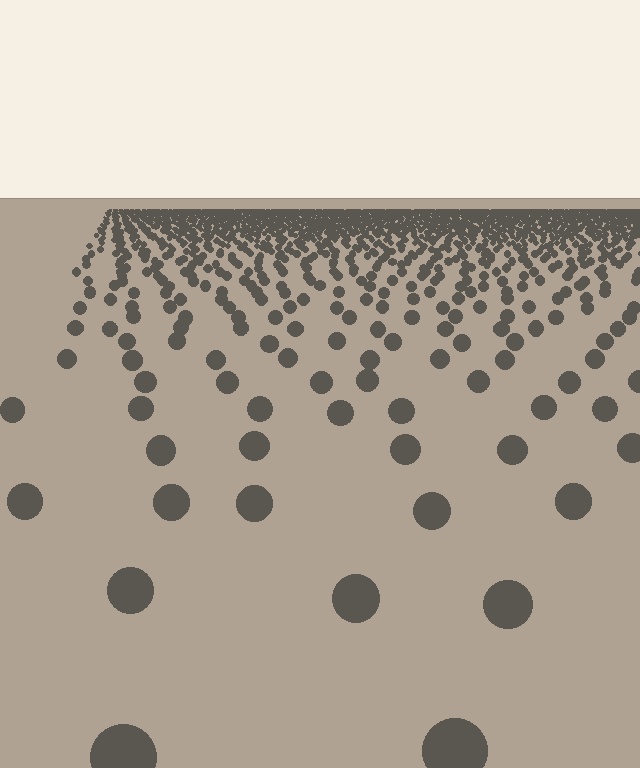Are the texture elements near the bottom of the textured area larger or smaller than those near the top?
Larger. Near the bottom, elements are closer to the viewer and appear at a bigger on-screen size.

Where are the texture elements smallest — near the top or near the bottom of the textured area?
Near the top.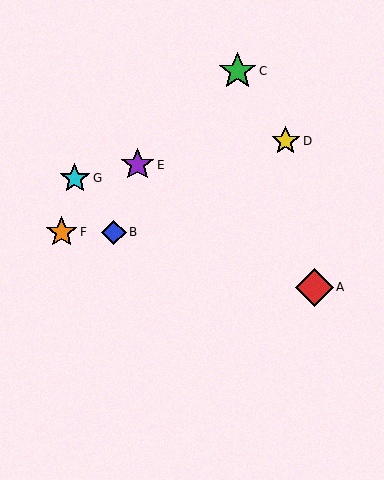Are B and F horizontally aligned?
Yes, both are at y≈232.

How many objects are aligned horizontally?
2 objects (B, F) are aligned horizontally.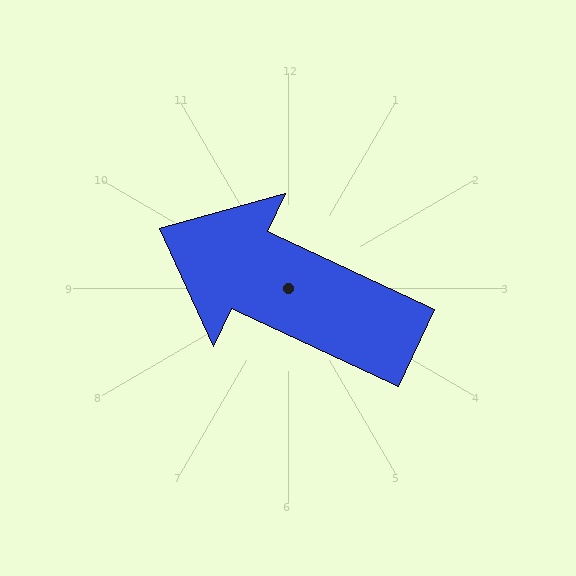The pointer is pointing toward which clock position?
Roughly 10 o'clock.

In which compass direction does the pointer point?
Northwest.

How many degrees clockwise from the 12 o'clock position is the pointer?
Approximately 295 degrees.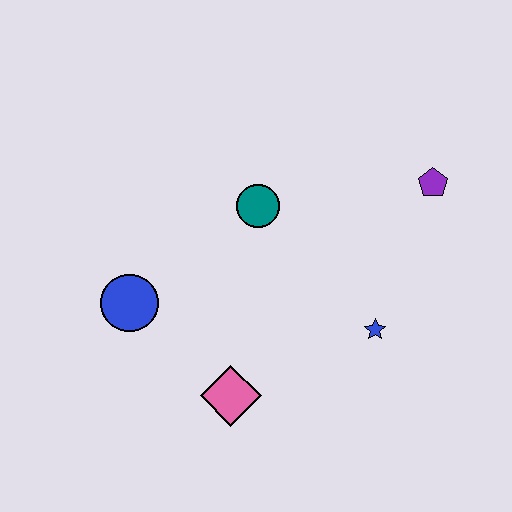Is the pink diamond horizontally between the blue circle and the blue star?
Yes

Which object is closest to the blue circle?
The pink diamond is closest to the blue circle.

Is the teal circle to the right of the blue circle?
Yes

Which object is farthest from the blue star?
The blue circle is farthest from the blue star.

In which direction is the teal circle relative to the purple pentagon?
The teal circle is to the left of the purple pentagon.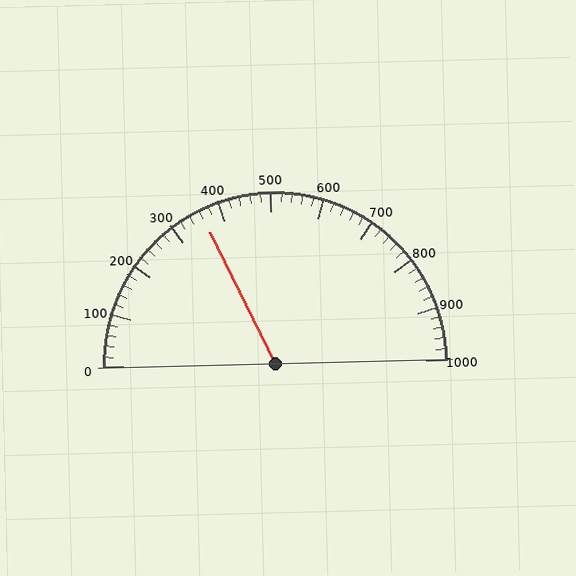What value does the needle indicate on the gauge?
The needle indicates approximately 360.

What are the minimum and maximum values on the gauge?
The gauge ranges from 0 to 1000.